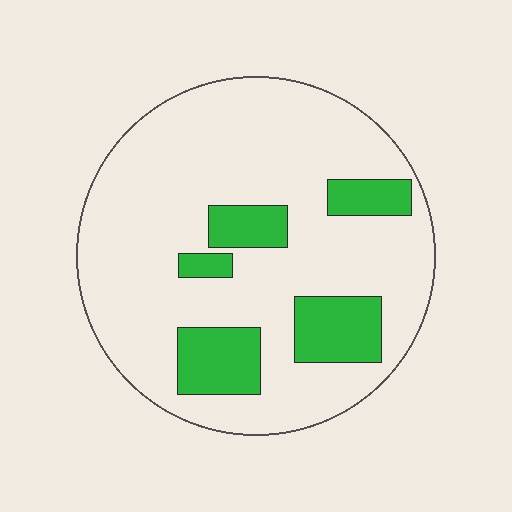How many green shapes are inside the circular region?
5.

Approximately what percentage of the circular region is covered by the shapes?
Approximately 20%.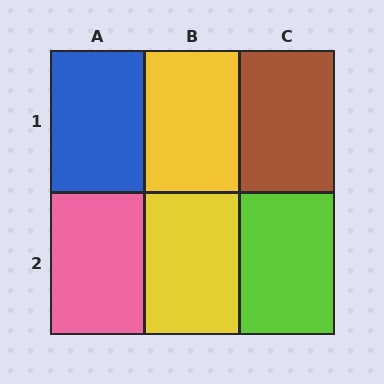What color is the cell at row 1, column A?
Blue.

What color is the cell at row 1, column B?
Yellow.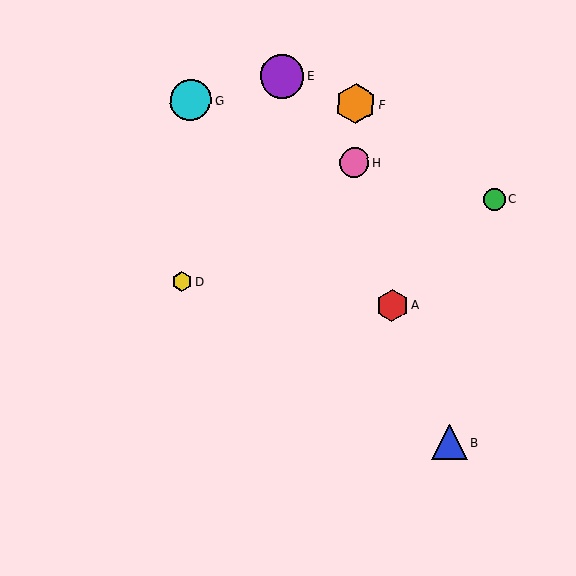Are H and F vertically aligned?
Yes, both are at x≈354.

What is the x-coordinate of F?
Object F is at x≈356.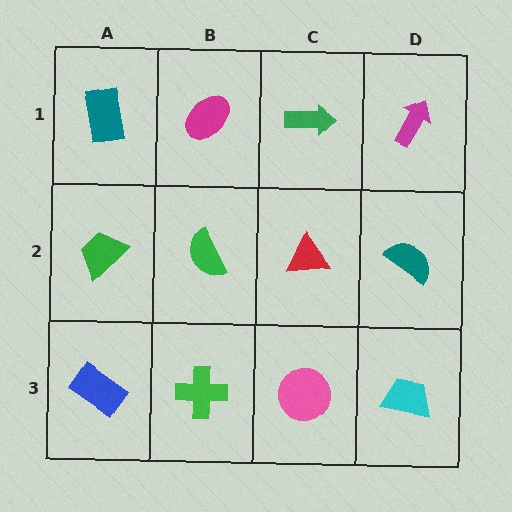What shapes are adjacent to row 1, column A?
A green trapezoid (row 2, column A), a magenta ellipse (row 1, column B).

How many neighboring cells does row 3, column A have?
2.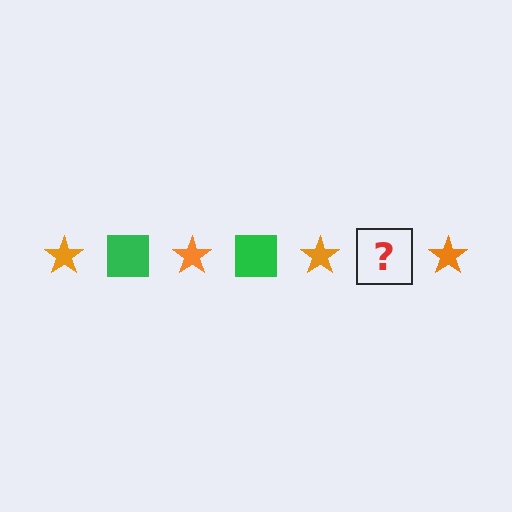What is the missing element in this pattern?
The missing element is a green square.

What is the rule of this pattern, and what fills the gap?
The rule is that the pattern alternates between orange star and green square. The gap should be filled with a green square.